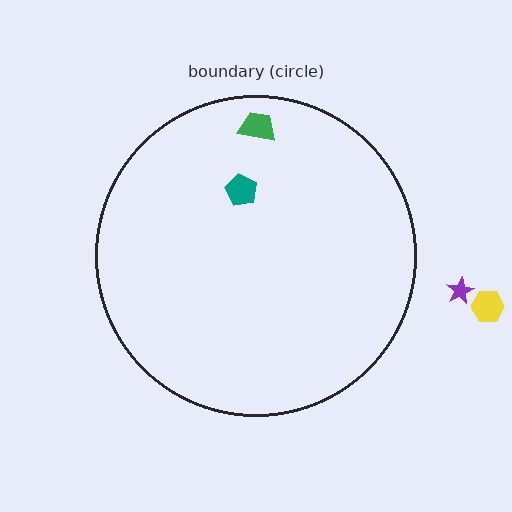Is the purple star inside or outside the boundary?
Outside.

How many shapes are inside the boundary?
2 inside, 2 outside.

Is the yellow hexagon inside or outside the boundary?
Outside.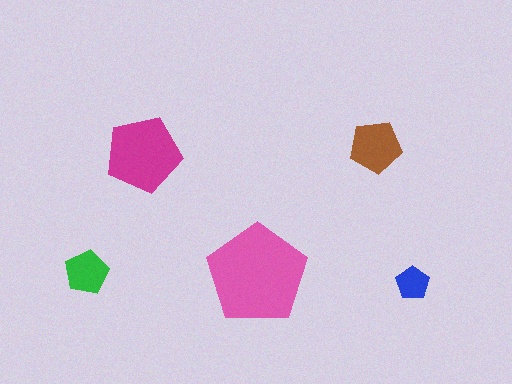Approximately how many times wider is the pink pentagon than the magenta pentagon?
About 1.5 times wider.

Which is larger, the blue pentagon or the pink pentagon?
The pink one.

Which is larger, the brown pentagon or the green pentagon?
The brown one.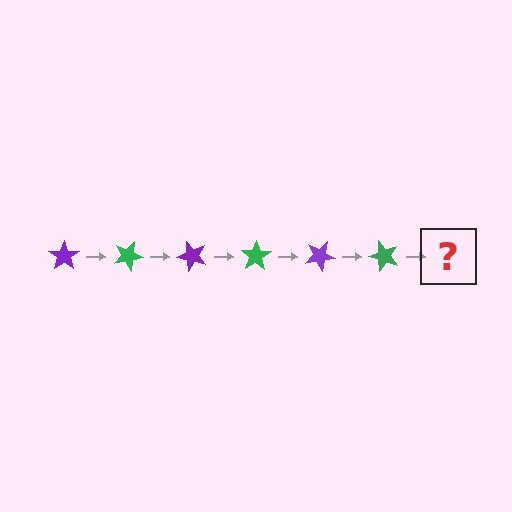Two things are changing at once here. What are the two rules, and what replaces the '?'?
The two rules are that it rotates 25 degrees each step and the color cycles through purple and green. The '?' should be a purple star, rotated 150 degrees from the start.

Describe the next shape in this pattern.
It should be a purple star, rotated 150 degrees from the start.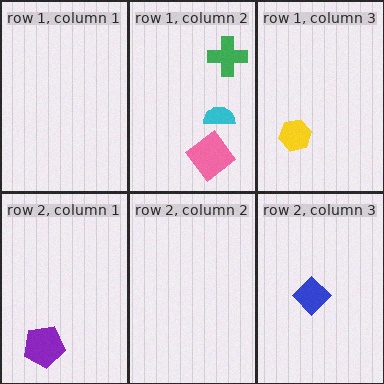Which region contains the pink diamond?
The row 1, column 2 region.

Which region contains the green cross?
The row 1, column 2 region.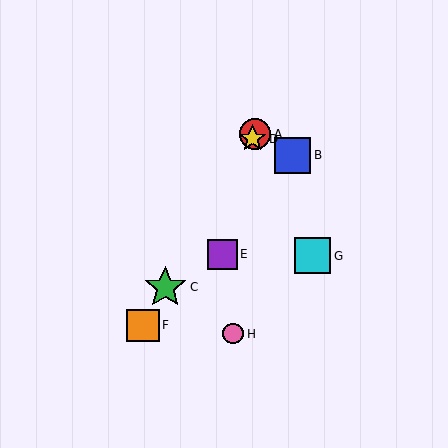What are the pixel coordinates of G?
Object G is at (312, 256).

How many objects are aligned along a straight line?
4 objects (A, C, D, F) are aligned along a straight line.